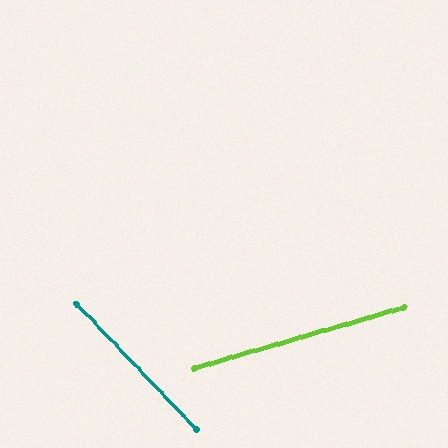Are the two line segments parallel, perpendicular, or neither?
Neither parallel nor perpendicular — they differ by about 63°.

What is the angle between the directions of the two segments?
Approximately 63 degrees.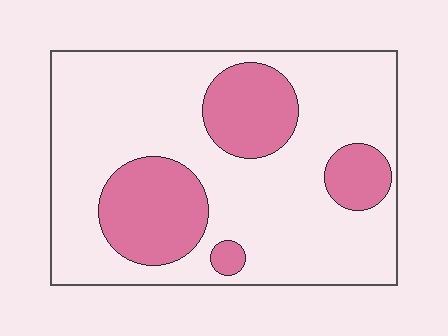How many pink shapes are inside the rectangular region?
4.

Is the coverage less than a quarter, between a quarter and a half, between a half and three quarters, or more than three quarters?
Between a quarter and a half.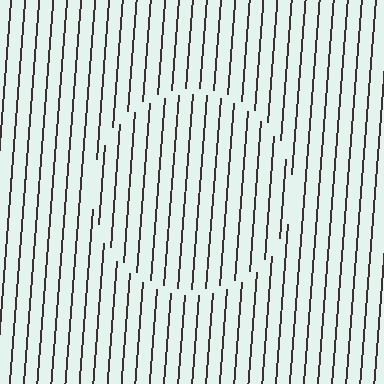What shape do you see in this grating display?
An illusory circle. The interior of the shape contains the same grating, shifted by half a period — the contour is defined by the phase discontinuity where line-ends from the inner and outer gratings abut.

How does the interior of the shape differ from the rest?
The interior of the shape contains the same grating, shifted by half a period — the contour is defined by the phase discontinuity where line-ends from the inner and outer gratings abut.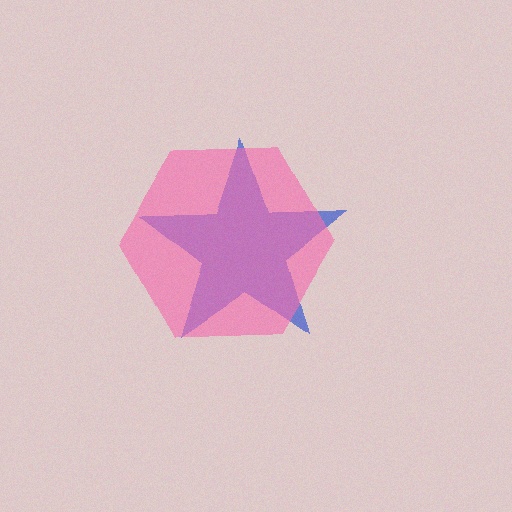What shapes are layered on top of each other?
The layered shapes are: a blue star, a pink hexagon.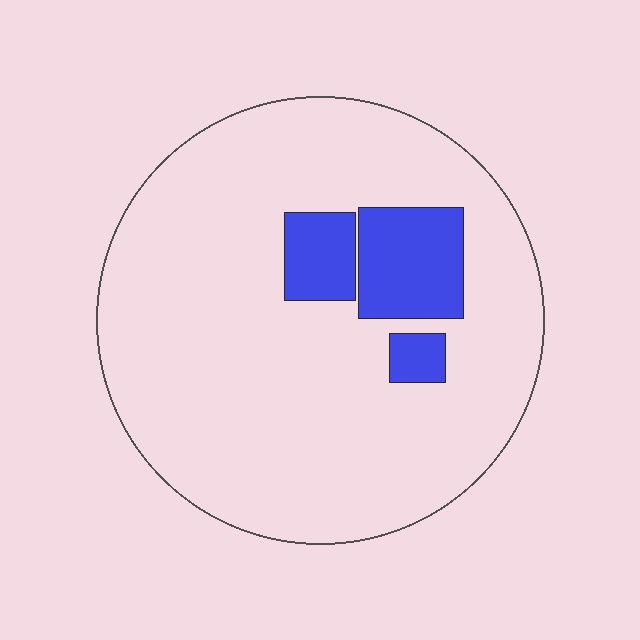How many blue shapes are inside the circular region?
3.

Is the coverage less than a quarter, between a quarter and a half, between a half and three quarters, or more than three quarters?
Less than a quarter.